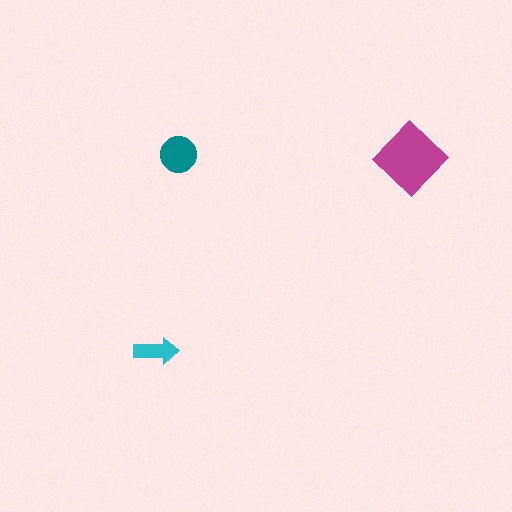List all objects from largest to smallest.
The magenta diamond, the teal circle, the cyan arrow.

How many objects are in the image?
There are 3 objects in the image.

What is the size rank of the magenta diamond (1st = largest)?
1st.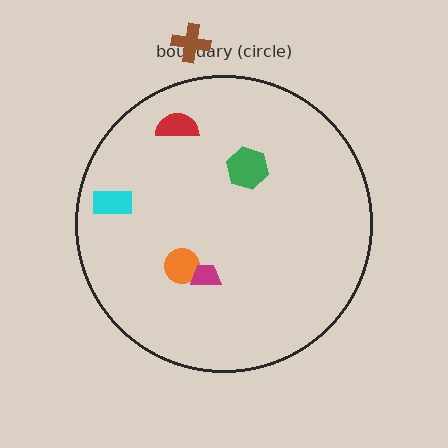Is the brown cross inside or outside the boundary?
Outside.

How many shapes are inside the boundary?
5 inside, 1 outside.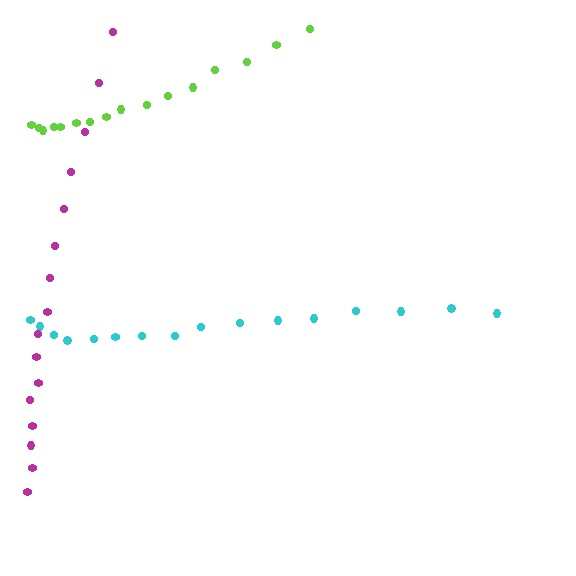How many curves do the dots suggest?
There are 3 distinct paths.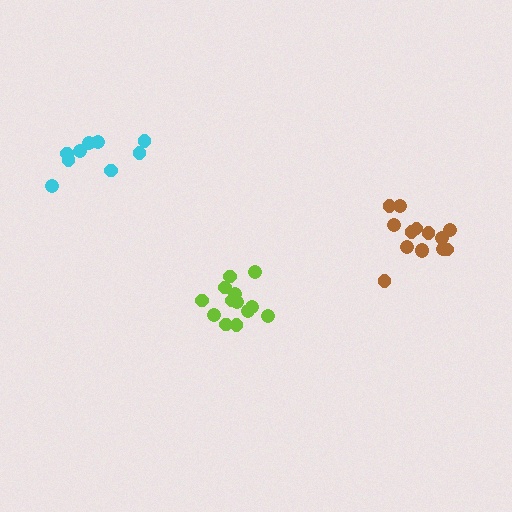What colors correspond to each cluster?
The clusters are colored: lime, brown, cyan.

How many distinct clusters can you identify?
There are 3 distinct clusters.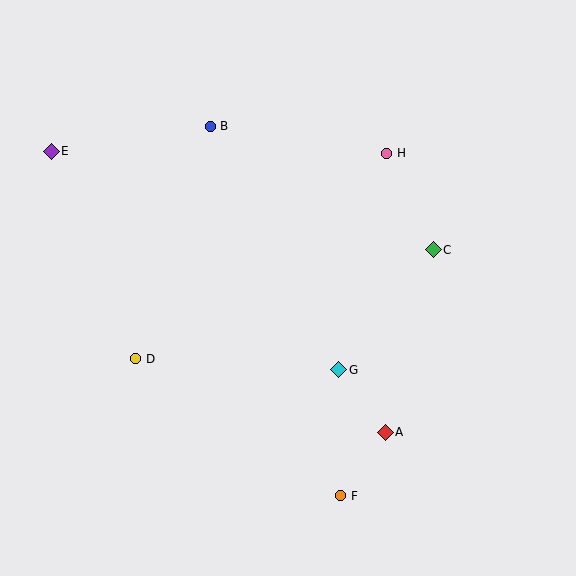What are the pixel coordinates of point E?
Point E is at (51, 151).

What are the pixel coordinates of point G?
Point G is at (339, 370).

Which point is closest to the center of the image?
Point G at (339, 370) is closest to the center.